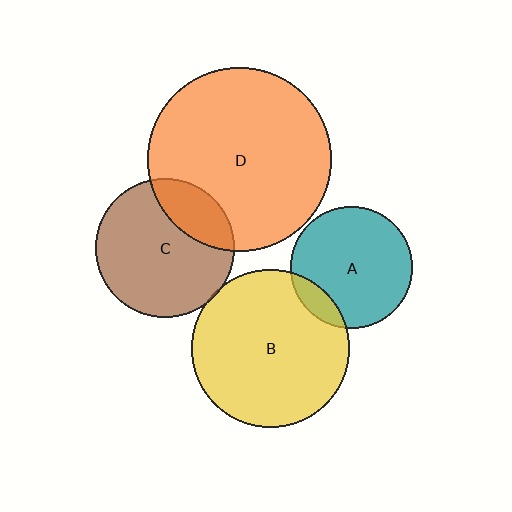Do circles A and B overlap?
Yes.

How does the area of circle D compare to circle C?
Approximately 1.8 times.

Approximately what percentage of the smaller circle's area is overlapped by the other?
Approximately 10%.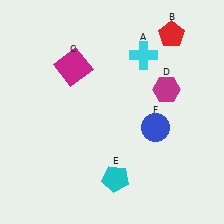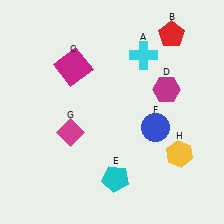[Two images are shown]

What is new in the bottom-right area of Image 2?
A yellow hexagon (H) was added in the bottom-right area of Image 2.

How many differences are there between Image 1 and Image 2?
There are 2 differences between the two images.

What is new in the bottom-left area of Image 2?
A magenta diamond (G) was added in the bottom-left area of Image 2.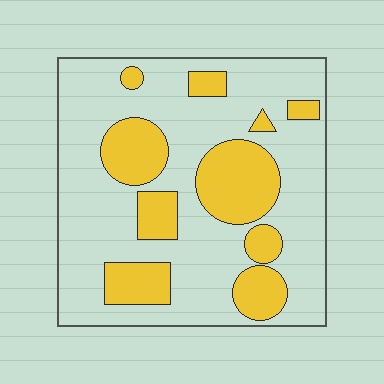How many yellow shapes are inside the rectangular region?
10.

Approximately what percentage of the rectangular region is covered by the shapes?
Approximately 30%.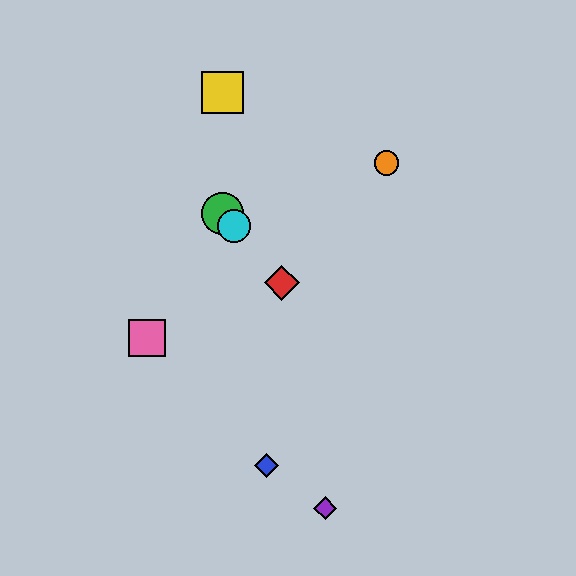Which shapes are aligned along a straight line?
The red diamond, the green circle, the cyan circle are aligned along a straight line.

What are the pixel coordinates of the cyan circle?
The cyan circle is at (234, 226).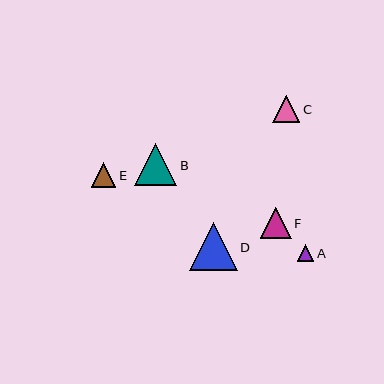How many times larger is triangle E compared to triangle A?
Triangle E is approximately 1.5 times the size of triangle A.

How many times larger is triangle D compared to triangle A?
Triangle D is approximately 2.9 times the size of triangle A.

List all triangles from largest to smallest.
From largest to smallest: D, B, F, C, E, A.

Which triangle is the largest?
Triangle D is the largest with a size of approximately 48 pixels.